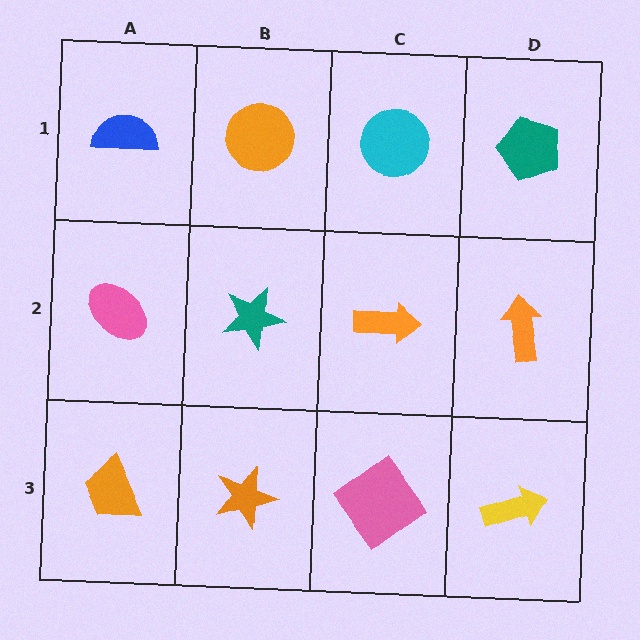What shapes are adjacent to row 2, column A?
A blue semicircle (row 1, column A), an orange trapezoid (row 3, column A), a teal star (row 2, column B).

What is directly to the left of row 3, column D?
A pink diamond.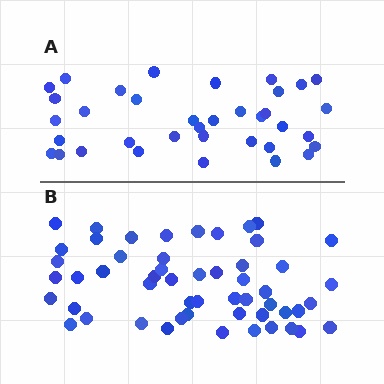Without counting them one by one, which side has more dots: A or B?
Region B (the bottom region) has more dots.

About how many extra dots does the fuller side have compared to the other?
Region B has approximately 15 more dots than region A.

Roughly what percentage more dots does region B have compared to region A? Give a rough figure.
About 45% more.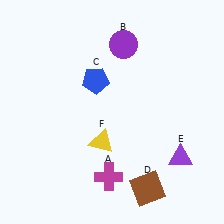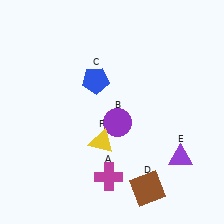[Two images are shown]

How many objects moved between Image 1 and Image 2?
1 object moved between the two images.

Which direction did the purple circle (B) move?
The purple circle (B) moved down.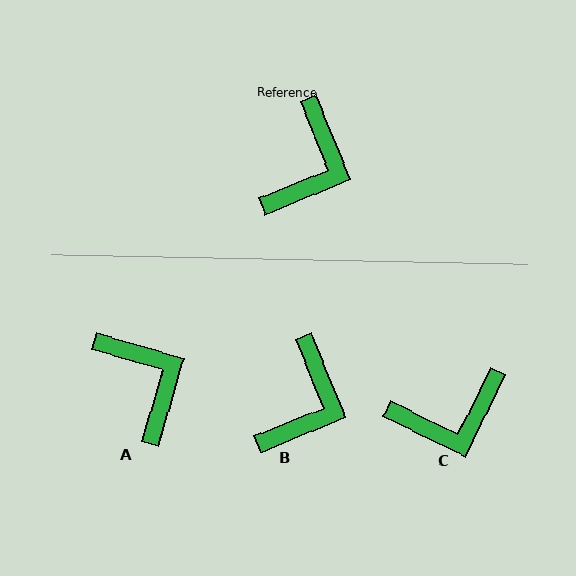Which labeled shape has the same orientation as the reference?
B.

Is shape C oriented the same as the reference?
No, it is off by about 48 degrees.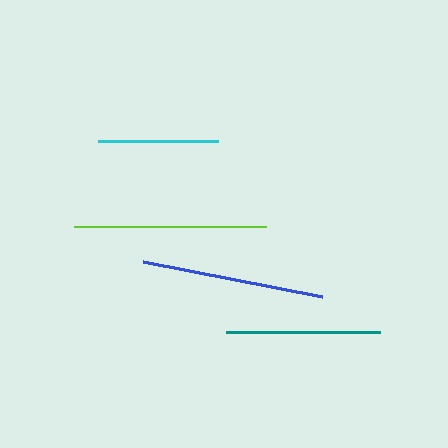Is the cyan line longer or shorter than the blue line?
The blue line is longer than the cyan line.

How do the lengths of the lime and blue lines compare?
The lime and blue lines are approximately the same length.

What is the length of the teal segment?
The teal segment is approximately 154 pixels long.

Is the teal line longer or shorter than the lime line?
The lime line is longer than the teal line.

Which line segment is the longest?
The lime line is the longest at approximately 192 pixels.